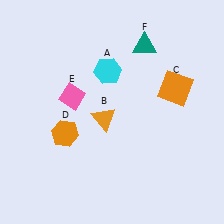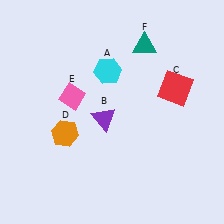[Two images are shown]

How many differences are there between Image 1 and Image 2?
There are 2 differences between the two images.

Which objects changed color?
B changed from orange to purple. C changed from orange to red.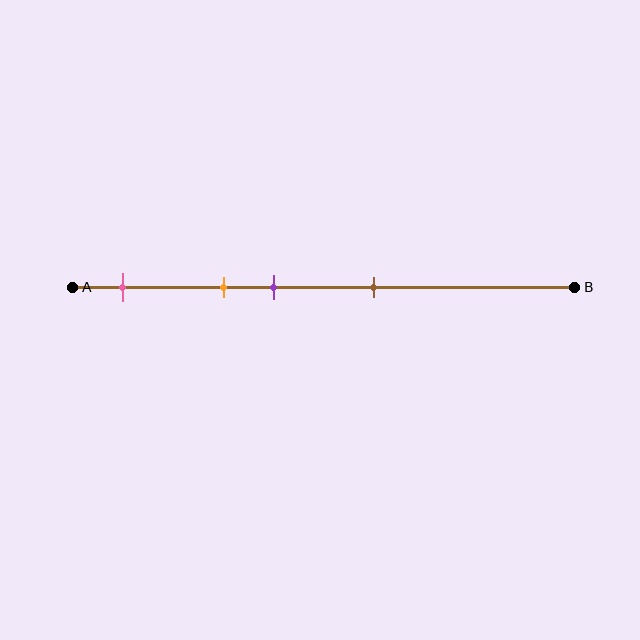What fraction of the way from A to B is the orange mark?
The orange mark is approximately 30% (0.3) of the way from A to B.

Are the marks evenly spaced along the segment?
No, the marks are not evenly spaced.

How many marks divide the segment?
There are 4 marks dividing the segment.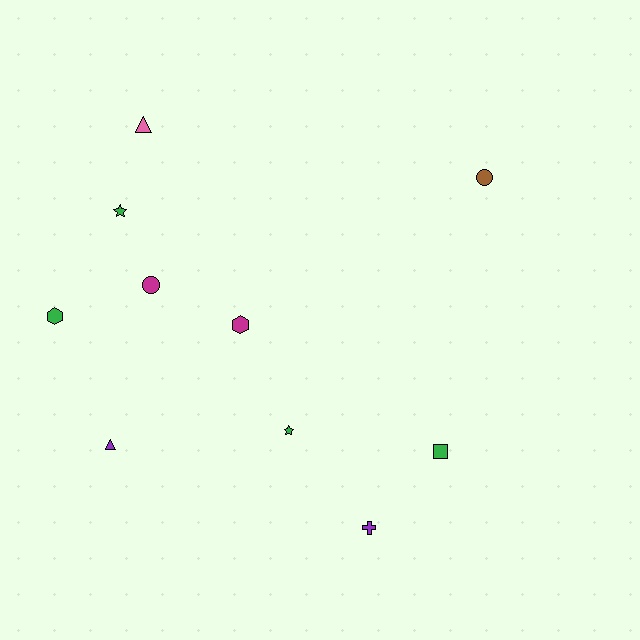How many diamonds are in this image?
There are no diamonds.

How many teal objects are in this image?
There are no teal objects.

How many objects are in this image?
There are 10 objects.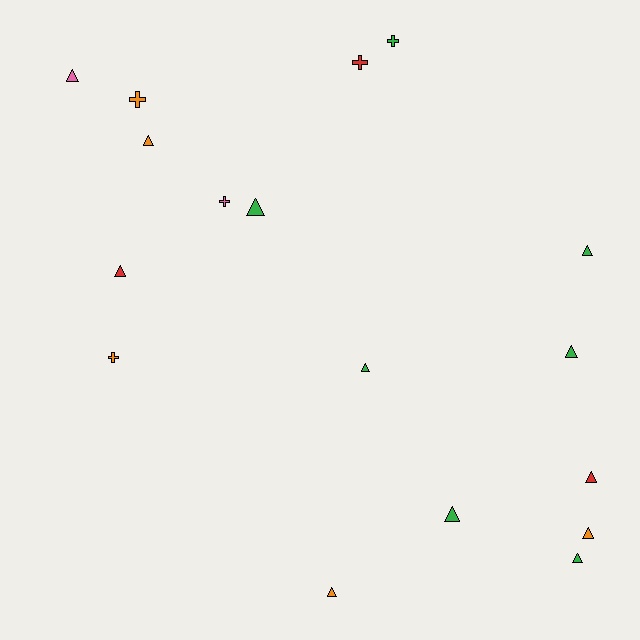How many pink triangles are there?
There is 1 pink triangle.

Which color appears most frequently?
Green, with 7 objects.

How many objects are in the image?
There are 17 objects.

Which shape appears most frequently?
Triangle, with 12 objects.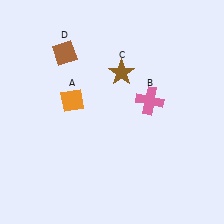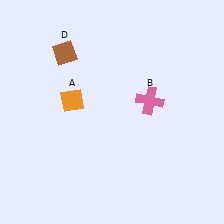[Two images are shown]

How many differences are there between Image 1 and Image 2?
There is 1 difference between the two images.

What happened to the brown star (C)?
The brown star (C) was removed in Image 2. It was in the top-right area of Image 1.